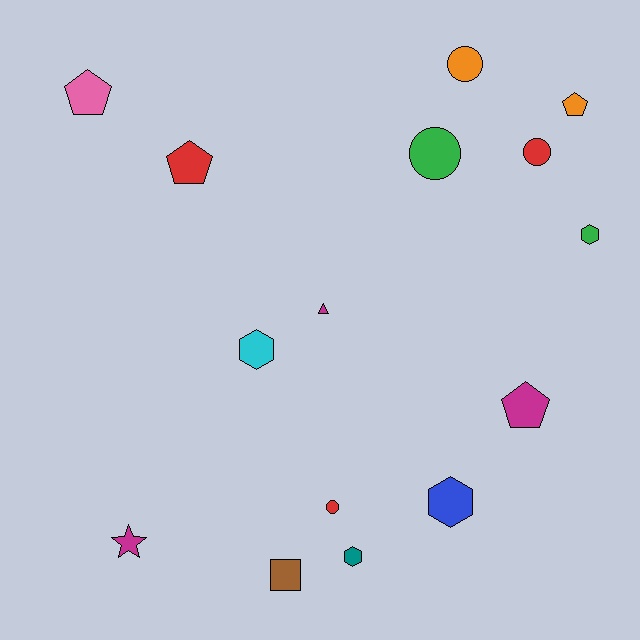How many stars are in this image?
There is 1 star.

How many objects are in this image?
There are 15 objects.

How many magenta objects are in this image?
There are 3 magenta objects.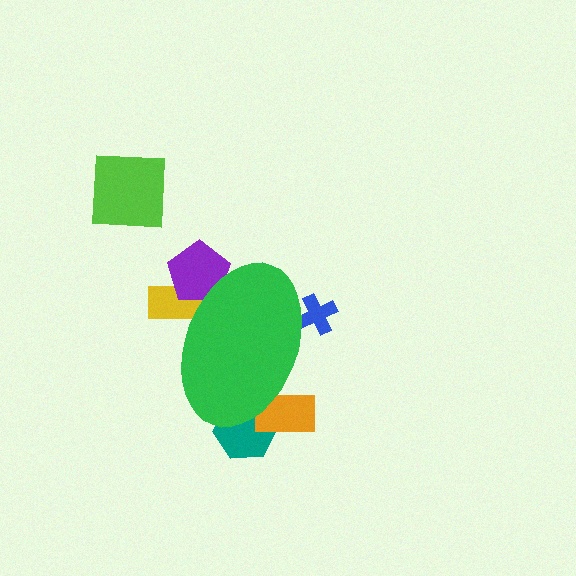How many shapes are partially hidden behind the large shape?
5 shapes are partially hidden.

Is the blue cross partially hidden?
Yes, the blue cross is partially hidden behind the green ellipse.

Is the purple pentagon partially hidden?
Yes, the purple pentagon is partially hidden behind the green ellipse.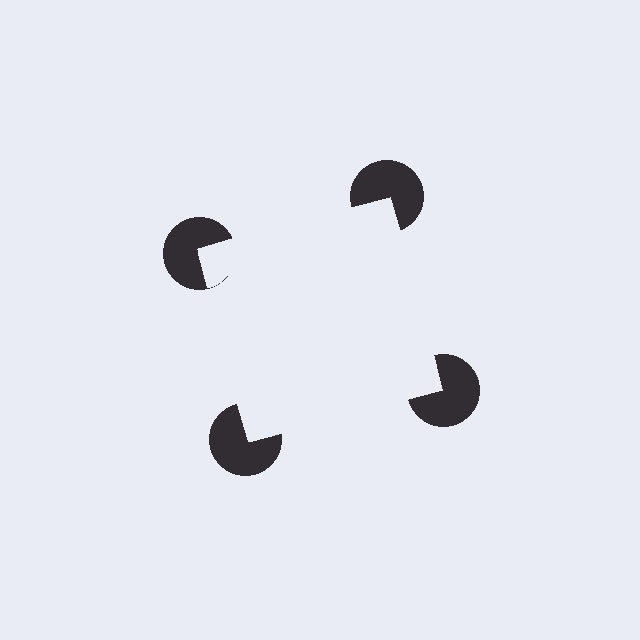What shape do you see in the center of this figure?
An illusory square — its edges are inferred from the aligned wedge cuts in the pac-man discs, not physically drawn.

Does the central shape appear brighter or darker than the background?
It typically appears slightly brighter than the background, even though no actual brightness change is drawn.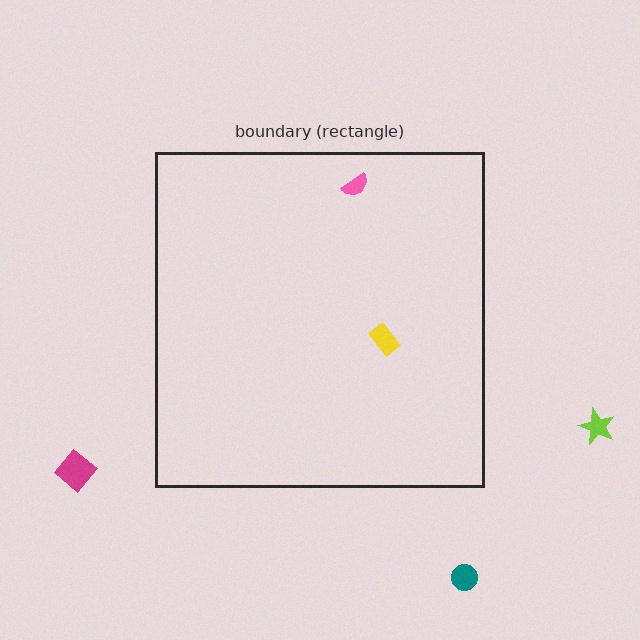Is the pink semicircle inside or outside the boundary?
Inside.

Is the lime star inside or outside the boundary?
Outside.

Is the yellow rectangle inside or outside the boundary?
Inside.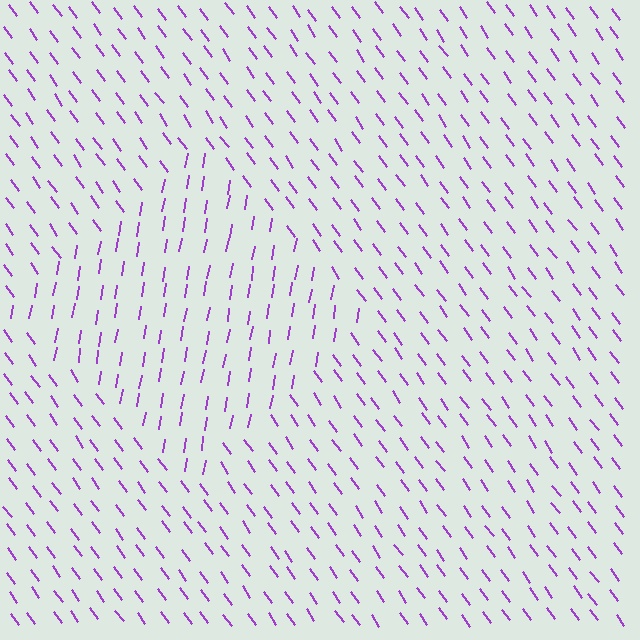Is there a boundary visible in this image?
Yes, there is a texture boundary formed by a change in line orientation.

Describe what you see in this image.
The image is filled with small purple line segments. A diamond region in the image has lines oriented differently from the surrounding lines, creating a visible texture boundary.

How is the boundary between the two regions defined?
The boundary is defined purely by a change in line orientation (approximately 45 degrees difference). All lines are the same color and thickness.